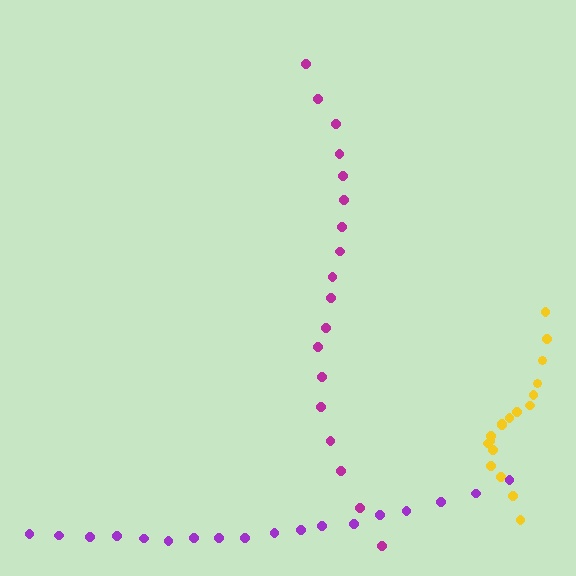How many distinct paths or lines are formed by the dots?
There are 3 distinct paths.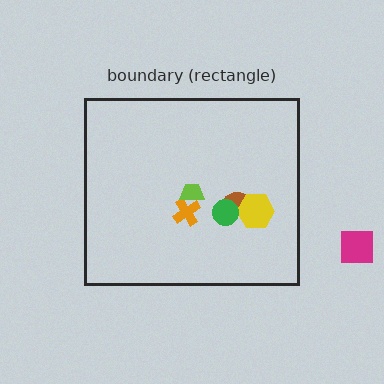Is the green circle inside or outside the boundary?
Inside.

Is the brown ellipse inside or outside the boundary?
Inside.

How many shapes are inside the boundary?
5 inside, 1 outside.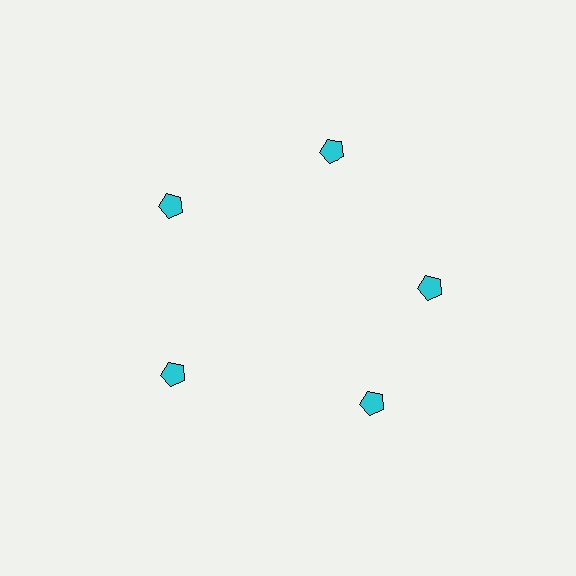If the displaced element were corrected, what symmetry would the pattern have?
It would have 5-fold rotational symmetry — the pattern would map onto itself every 72 degrees.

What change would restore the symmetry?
The symmetry would be restored by rotating it back into even spacing with its neighbors so that all 5 pentagons sit at equal angles and equal distance from the center.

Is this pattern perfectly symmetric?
No. The 5 cyan pentagons are arranged in a ring, but one element near the 5 o'clock position is rotated out of alignment along the ring, breaking the 5-fold rotational symmetry.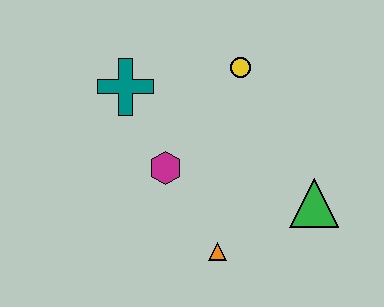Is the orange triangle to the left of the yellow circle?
Yes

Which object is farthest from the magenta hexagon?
The green triangle is farthest from the magenta hexagon.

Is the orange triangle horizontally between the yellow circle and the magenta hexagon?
Yes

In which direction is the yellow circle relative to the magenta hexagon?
The yellow circle is above the magenta hexagon.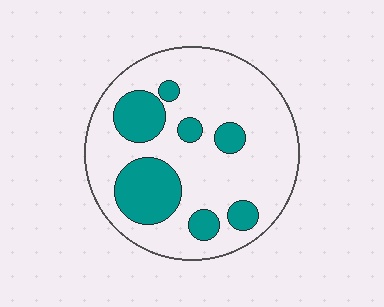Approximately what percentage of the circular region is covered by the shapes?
Approximately 25%.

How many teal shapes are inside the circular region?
7.